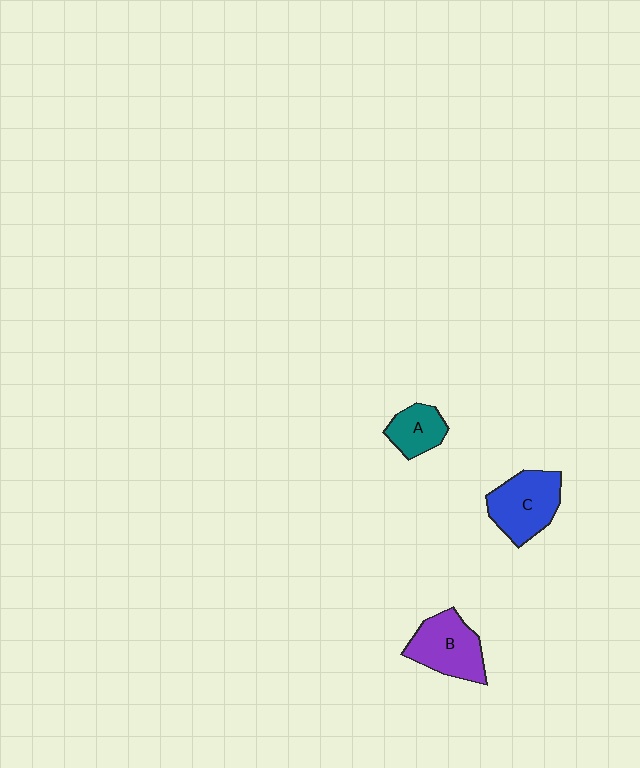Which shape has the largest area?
Shape C (blue).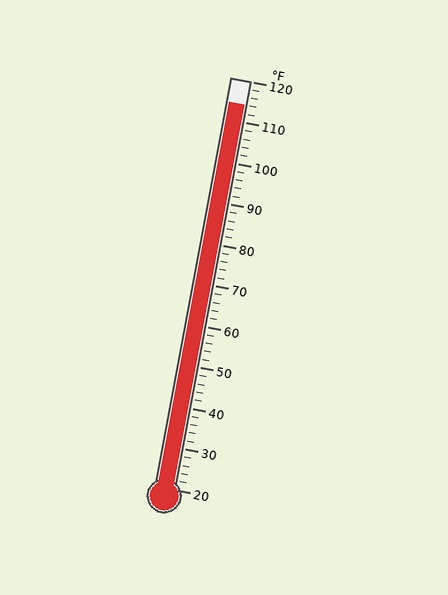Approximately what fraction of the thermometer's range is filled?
The thermometer is filled to approximately 95% of its range.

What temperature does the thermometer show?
The thermometer shows approximately 114°F.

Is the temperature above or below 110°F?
The temperature is above 110°F.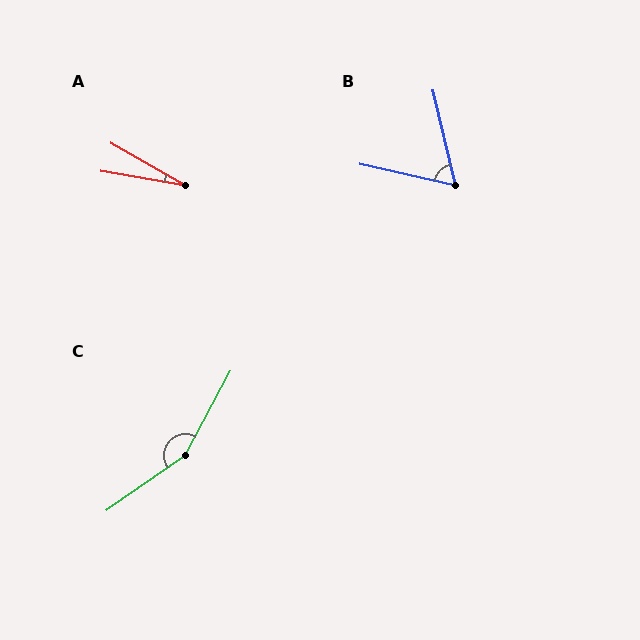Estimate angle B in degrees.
Approximately 64 degrees.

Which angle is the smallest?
A, at approximately 19 degrees.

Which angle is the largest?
C, at approximately 153 degrees.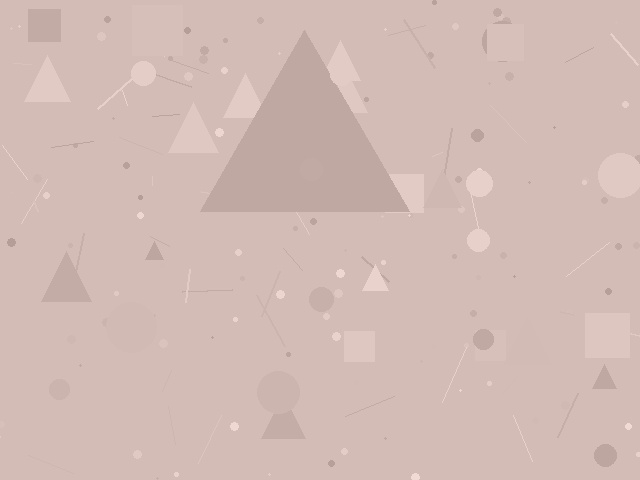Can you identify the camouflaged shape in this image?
The camouflaged shape is a triangle.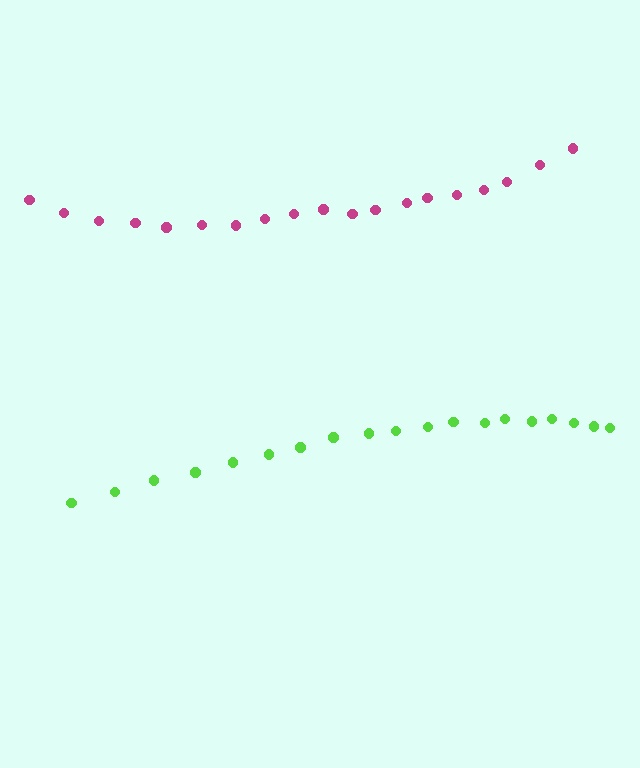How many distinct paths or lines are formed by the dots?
There are 2 distinct paths.